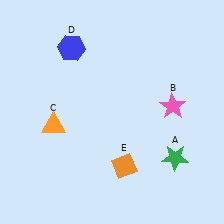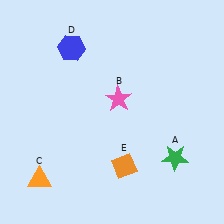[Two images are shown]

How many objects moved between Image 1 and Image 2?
2 objects moved between the two images.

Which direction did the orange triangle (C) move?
The orange triangle (C) moved down.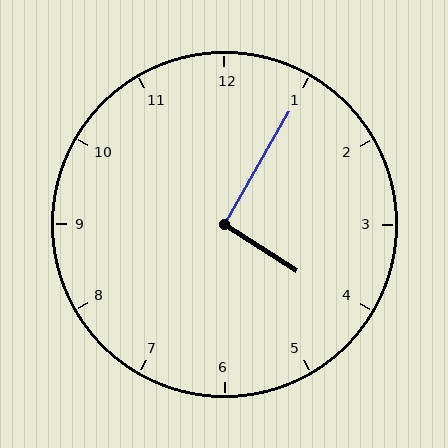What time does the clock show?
4:05.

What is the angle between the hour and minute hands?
Approximately 92 degrees.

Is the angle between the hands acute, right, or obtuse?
It is right.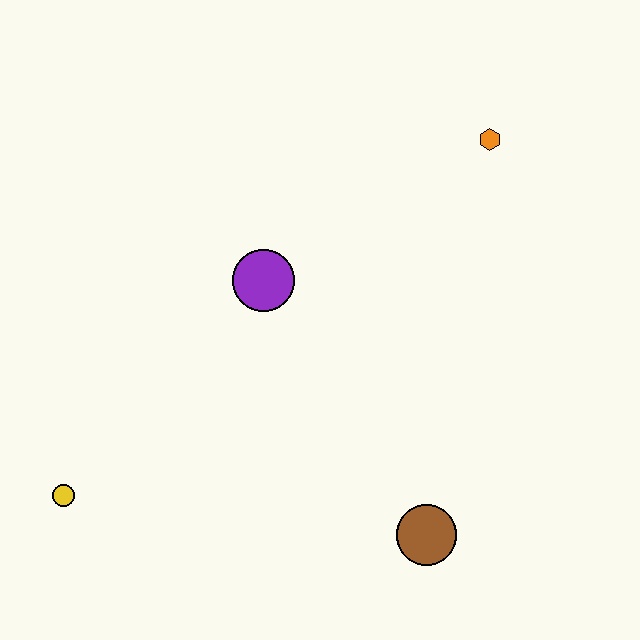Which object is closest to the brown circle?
The purple circle is closest to the brown circle.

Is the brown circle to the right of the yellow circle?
Yes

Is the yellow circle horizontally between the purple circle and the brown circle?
No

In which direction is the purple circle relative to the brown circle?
The purple circle is above the brown circle.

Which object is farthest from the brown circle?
The orange hexagon is farthest from the brown circle.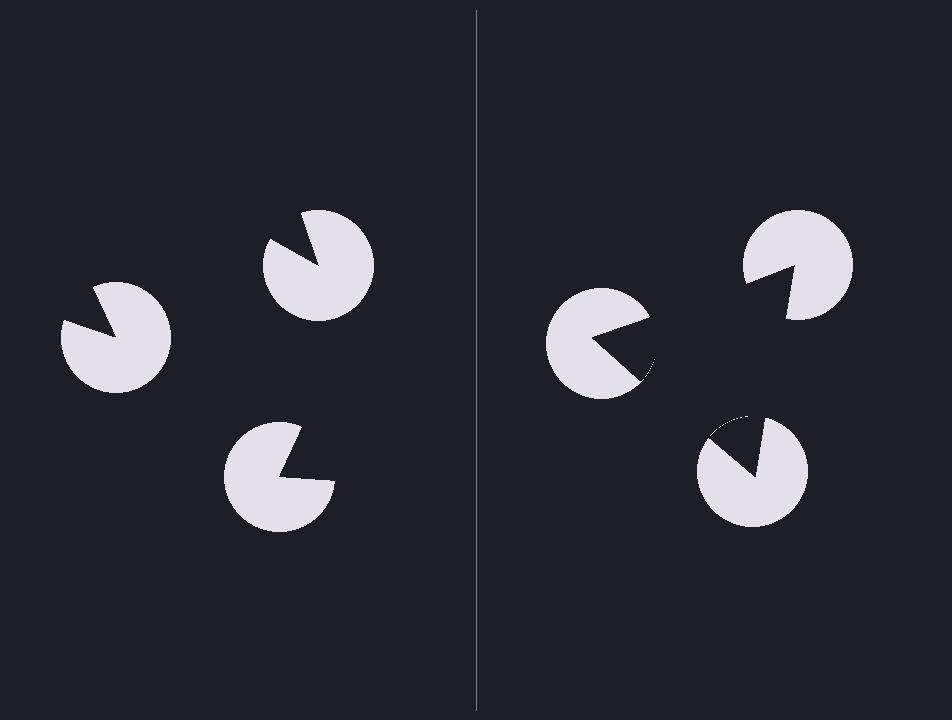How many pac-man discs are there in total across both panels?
6 — 3 on each side.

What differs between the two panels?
The pac-man discs are positioned identically on both sides; only the wedge orientations differ. On the right they align to a triangle; on the left they are misaligned.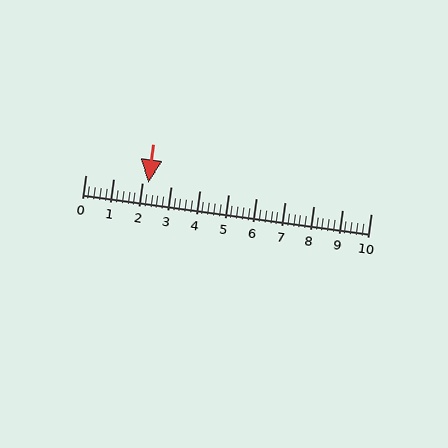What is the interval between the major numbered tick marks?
The major tick marks are spaced 1 units apart.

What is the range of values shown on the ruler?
The ruler shows values from 0 to 10.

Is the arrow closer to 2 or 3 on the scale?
The arrow is closer to 2.